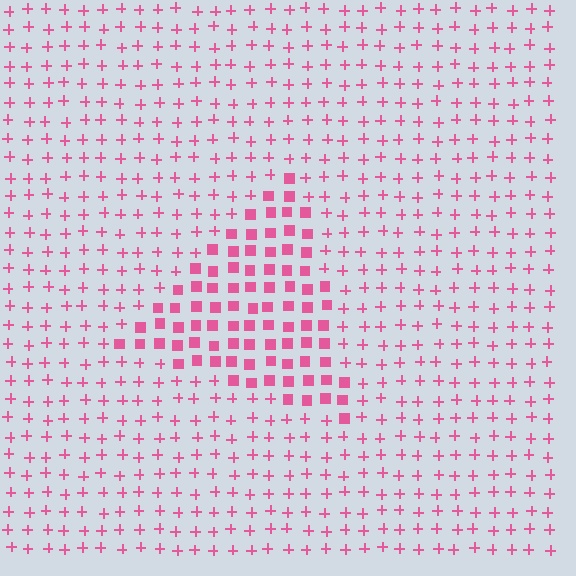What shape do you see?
I see a triangle.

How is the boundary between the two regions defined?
The boundary is defined by a change in element shape: squares inside vs. plus signs outside. All elements share the same color and spacing.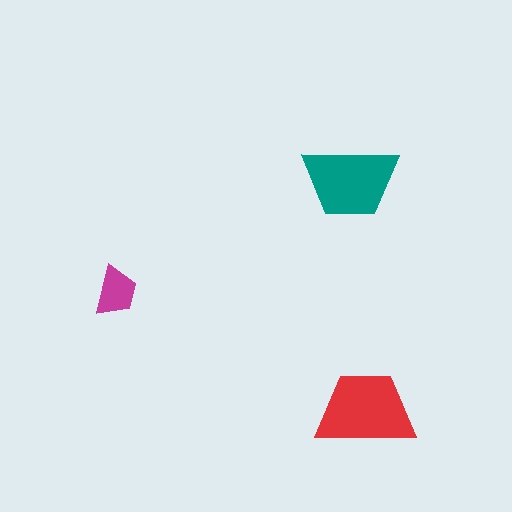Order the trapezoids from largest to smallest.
the red one, the teal one, the magenta one.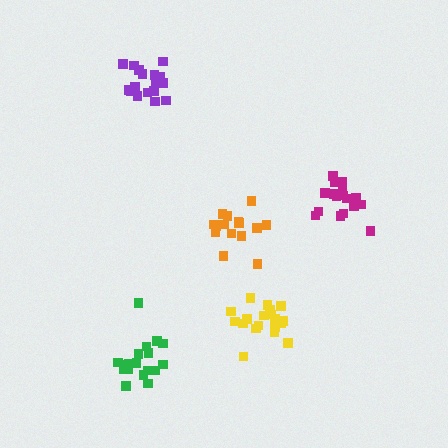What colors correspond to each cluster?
The clusters are colored: purple, green, orange, magenta, yellow.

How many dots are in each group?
Group 1: 17 dots, Group 2: 19 dots, Group 3: 15 dots, Group 4: 17 dots, Group 5: 19 dots (87 total).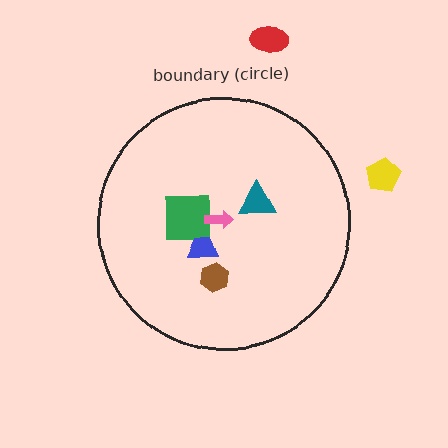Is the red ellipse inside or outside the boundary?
Outside.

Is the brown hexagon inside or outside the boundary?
Inside.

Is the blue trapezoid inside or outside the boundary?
Inside.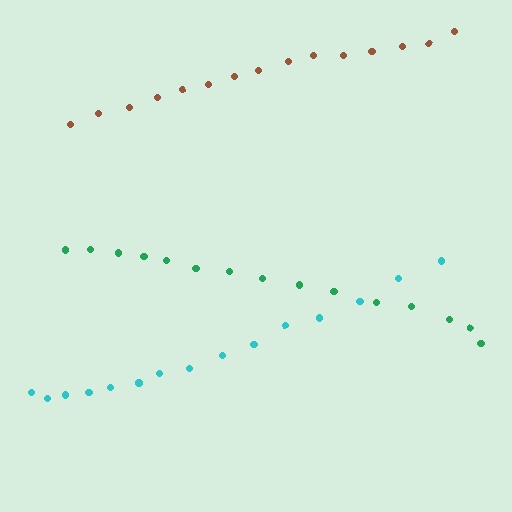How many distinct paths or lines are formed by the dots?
There are 3 distinct paths.